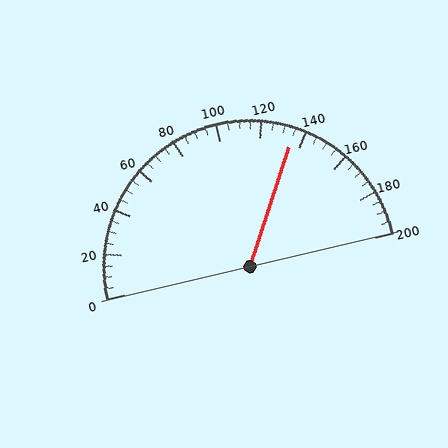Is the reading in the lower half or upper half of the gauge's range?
The reading is in the upper half of the range (0 to 200).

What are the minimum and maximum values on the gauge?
The gauge ranges from 0 to 200.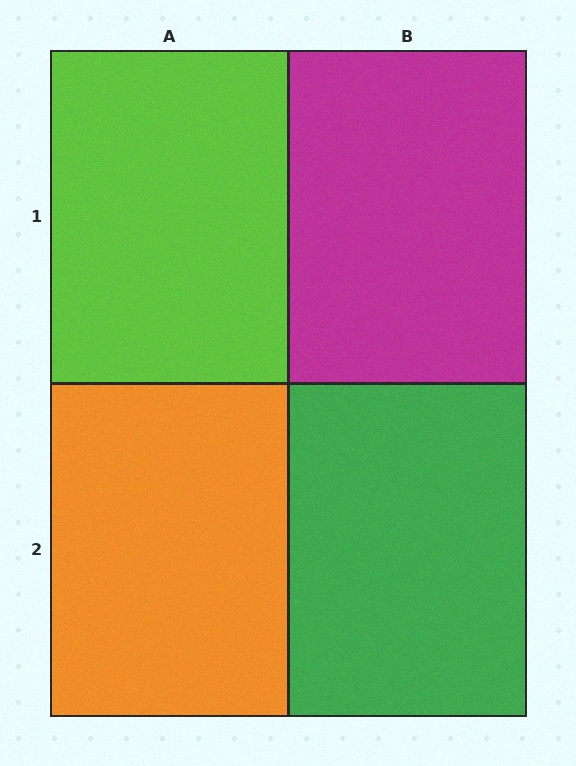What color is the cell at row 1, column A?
Lime.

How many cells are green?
1 cell is green.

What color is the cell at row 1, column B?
Magenta.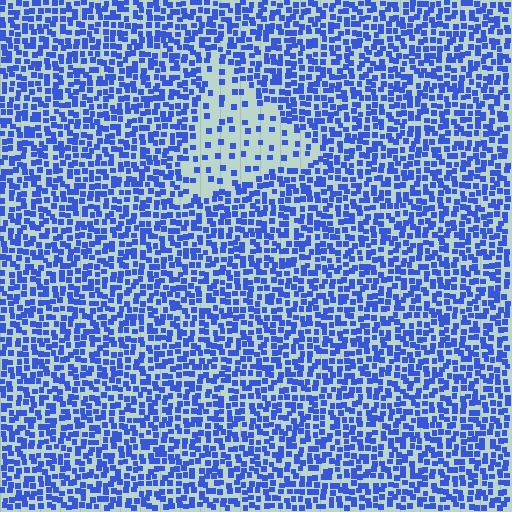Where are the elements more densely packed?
The elements are more densely packed outside the triangle boundary.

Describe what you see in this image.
The image contains small blue elements arranged at two different densities. A triangle-shaped region is visible where the elements are less densely packed than the surrounding area.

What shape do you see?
I see a triangle.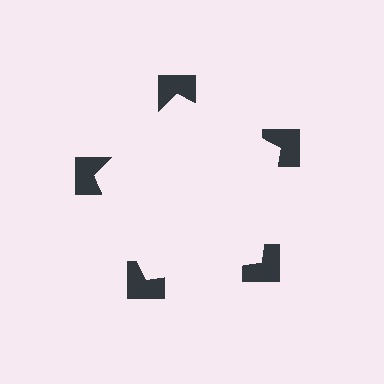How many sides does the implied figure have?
5 sides.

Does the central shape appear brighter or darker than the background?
It typically appears slightly brighter than the background, even though no actual brightness change is drawn.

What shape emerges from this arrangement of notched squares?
An illusory pentagon — its edges are inferred from the aligned wedge cuts in the notched squares, not physically drawn.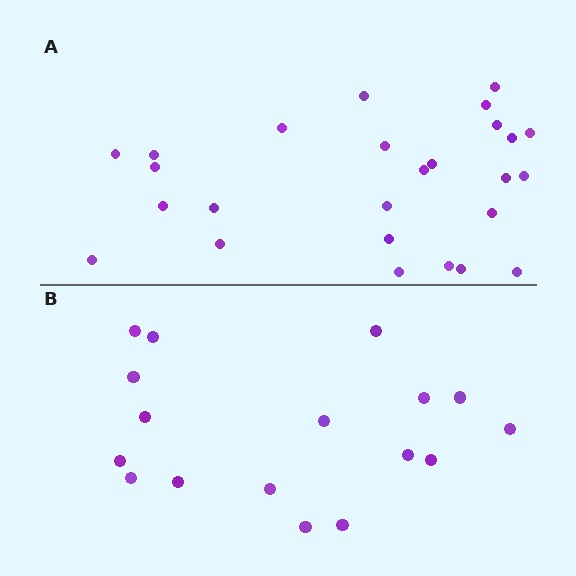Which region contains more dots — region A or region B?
Region A (the top region) has more dots.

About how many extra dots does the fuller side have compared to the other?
Region A has roughly 8 or so more dots than region B.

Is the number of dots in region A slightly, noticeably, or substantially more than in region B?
Region A has substantially more. The ratio is roughly 1.5 to 1.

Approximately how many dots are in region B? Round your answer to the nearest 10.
About 20 dots. (The exact count is 17, which rounds to 20.)